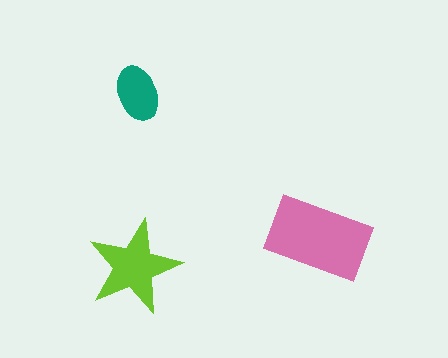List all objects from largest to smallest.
The pink rectangle, the lime star, the teal ellipse.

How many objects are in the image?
There are 3 objects in the image.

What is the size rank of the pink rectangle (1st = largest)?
1st.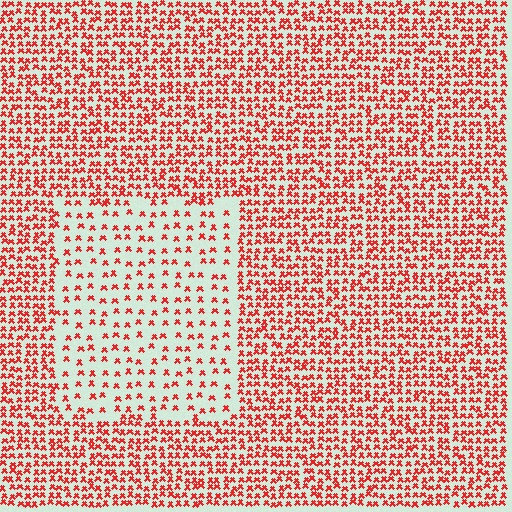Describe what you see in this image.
The image contains small red elements arranged at two different densities. A rectangle-shaped region is visible where the elements are less densely packed than the surrounding area.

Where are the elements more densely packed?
The elements are more densely packed outside the rectangle boundary.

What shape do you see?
I see a rectangle.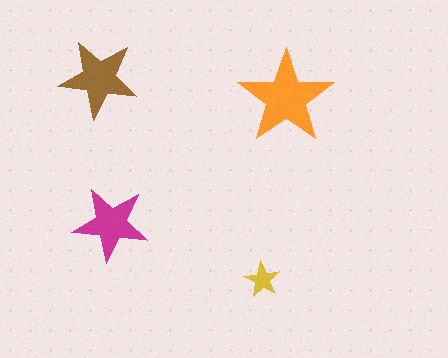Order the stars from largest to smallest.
the orange one, the brown one, the magenta one, the yellow one.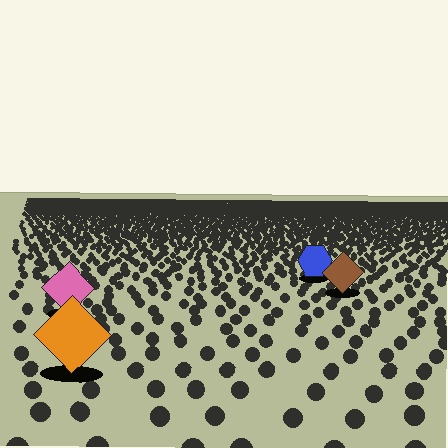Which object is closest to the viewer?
The orange diamond is closest. The texture marks near it are larger and more spread out.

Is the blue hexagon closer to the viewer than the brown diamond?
No. The brown diamond is closer — you can tell from the texture gradient: the ground texture is coarser near it.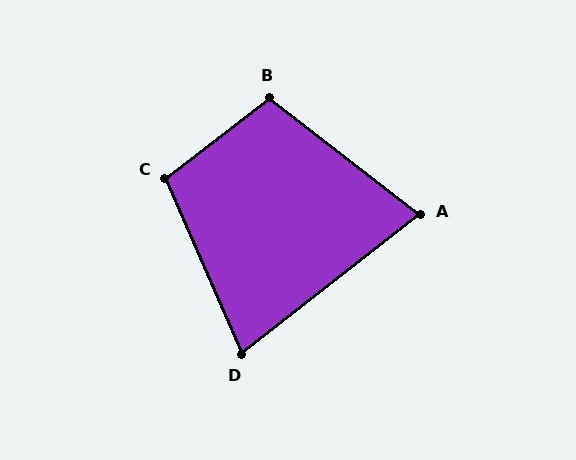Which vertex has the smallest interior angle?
D, at approximately 75 degrees.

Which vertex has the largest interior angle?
B, at approximately 105 degrees.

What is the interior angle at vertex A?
Approximately 76 degrees (acute).